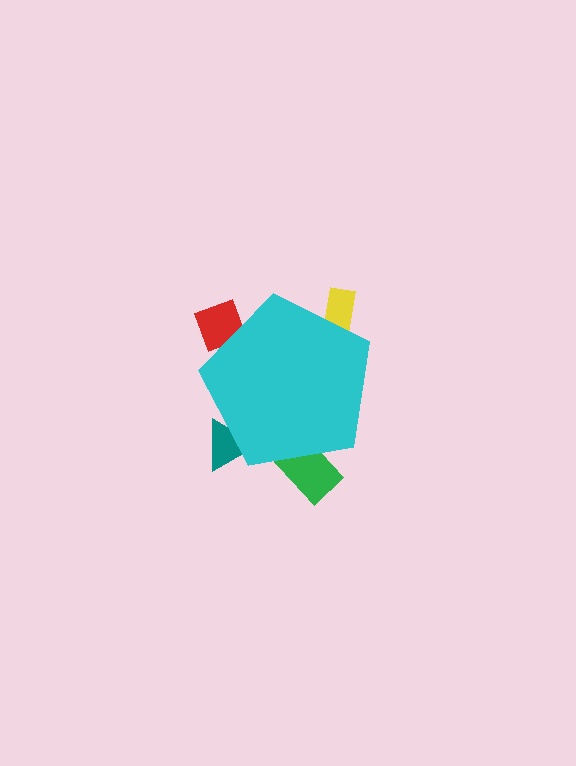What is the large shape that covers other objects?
A cyan pentagon.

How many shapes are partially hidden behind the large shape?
4 shapes are partially hidden.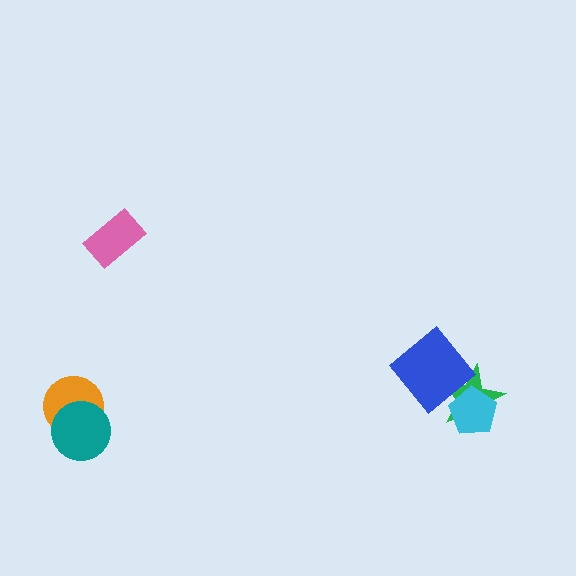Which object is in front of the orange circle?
The teal circle is in front of the orange circle.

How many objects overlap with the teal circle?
1 object overlaps with the teal circle.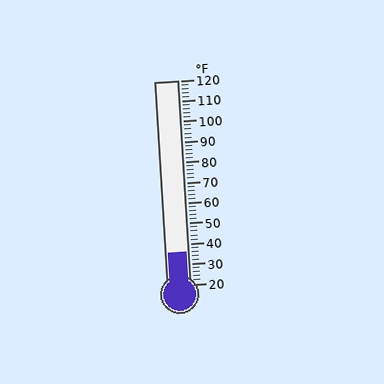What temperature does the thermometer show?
The thermometer shows approximately 36°F.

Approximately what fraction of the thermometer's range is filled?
The thermometer is filled to approximately 15% of its range.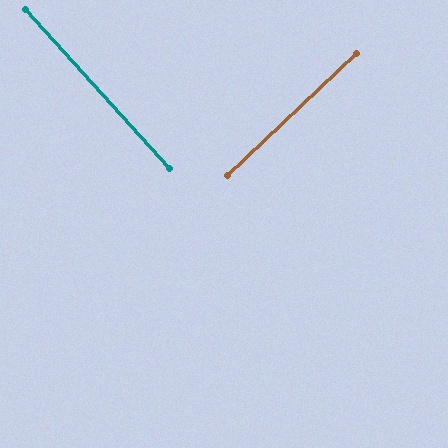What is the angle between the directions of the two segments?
Approximately 89 degrees.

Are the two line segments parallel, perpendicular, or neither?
Perpendicular — they meet at approximately 89°.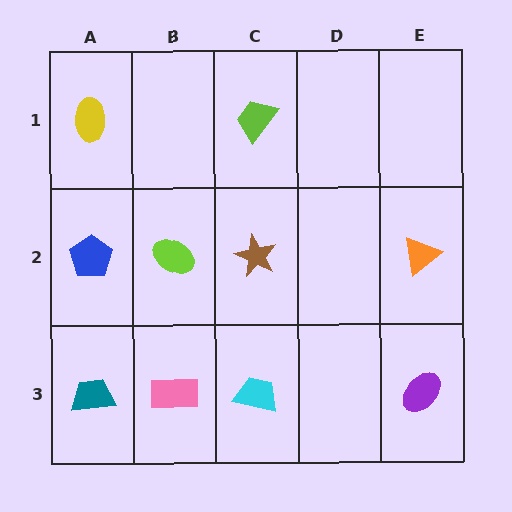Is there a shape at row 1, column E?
No, that cell is empty.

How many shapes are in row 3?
4 shapes.